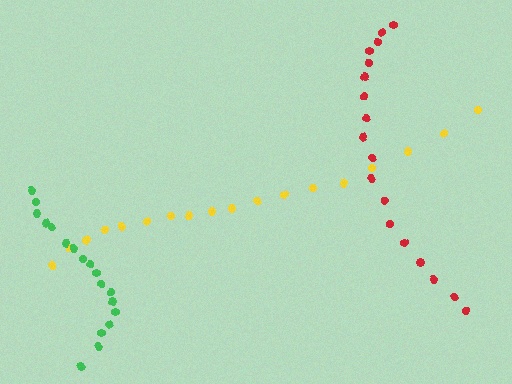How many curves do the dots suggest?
There are 3 distinct paths.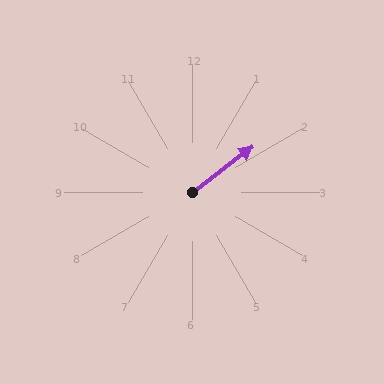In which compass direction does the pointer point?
Northeast.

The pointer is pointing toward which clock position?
Roughly 2 o'clock.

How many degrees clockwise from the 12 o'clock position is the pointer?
Approximately 53 degrees.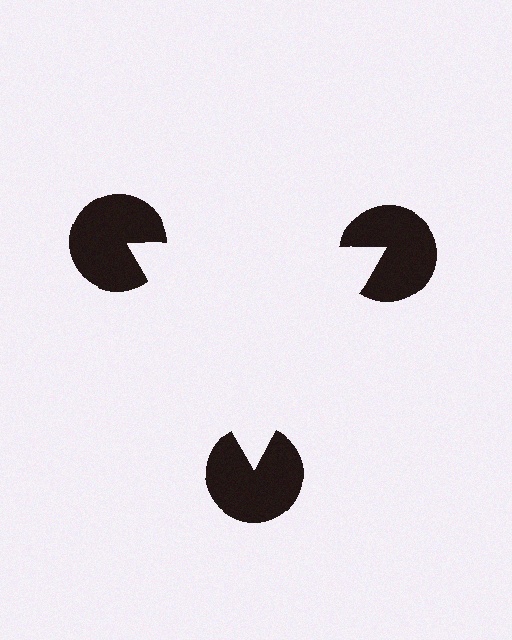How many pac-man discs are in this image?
There are 3 — one at each vertex of the illusory triangle.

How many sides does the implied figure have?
3 sides.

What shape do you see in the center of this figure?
An illusory triangle — its edges are inferred from the aligned wedge cuts in the pac-man discs, not physically drawn.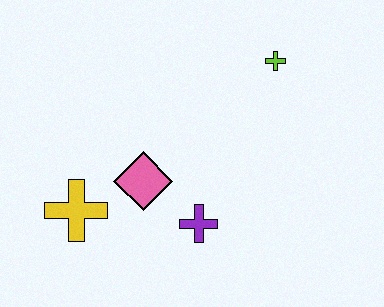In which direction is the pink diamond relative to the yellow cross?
The pink diamond is to the right of the yellow cross.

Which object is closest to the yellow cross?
The pink diamond is closest to the yellow cross.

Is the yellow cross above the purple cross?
Yes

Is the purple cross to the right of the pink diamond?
Yes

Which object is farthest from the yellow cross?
The lime cross is farthest from the yellow cross.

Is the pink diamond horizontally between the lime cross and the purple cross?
No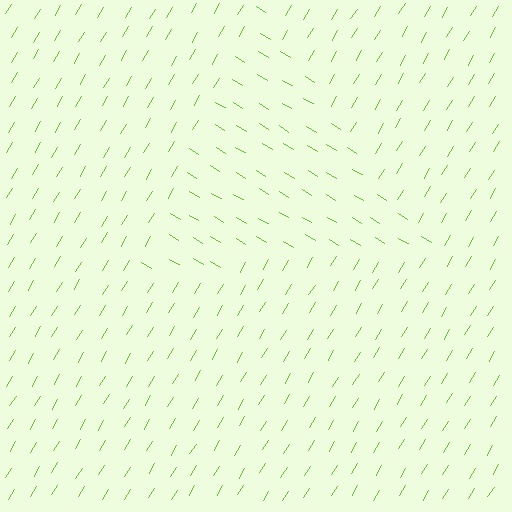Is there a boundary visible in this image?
Yes, there is a texture boundary formed by a change in line orientation.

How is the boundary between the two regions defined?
The boundary is defined purely by a change in line orientation (approximately 90 degrees difference). All lines are the same color and thickness.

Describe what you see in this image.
The image is filled with small lime line segments. A triangle region in the image has lines oriented differently from the surrounding lines, creating a visible texture boundary.